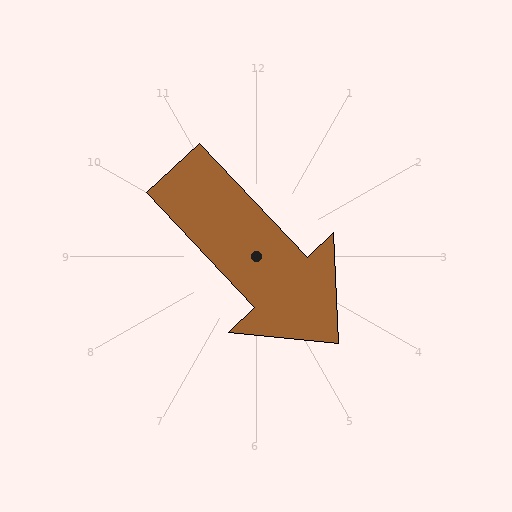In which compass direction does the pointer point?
Southeast.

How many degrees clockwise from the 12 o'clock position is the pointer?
Approximately 137 degrees.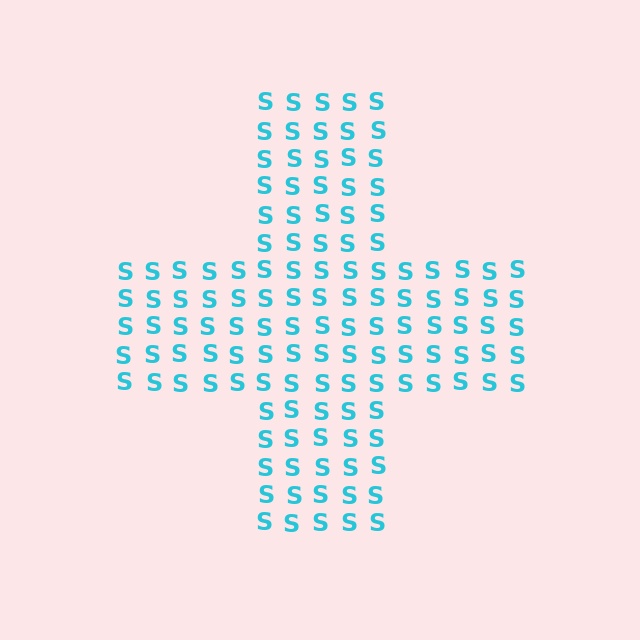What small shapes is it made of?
It is made of small letter S's.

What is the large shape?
The large shape is a cross.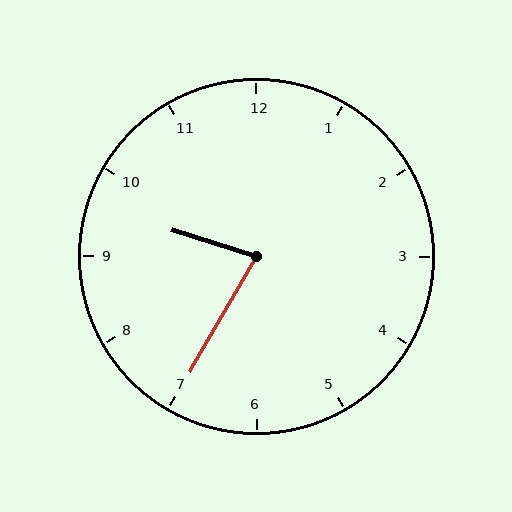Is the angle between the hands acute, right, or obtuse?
It is acute.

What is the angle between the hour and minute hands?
Approximately 78 degrees.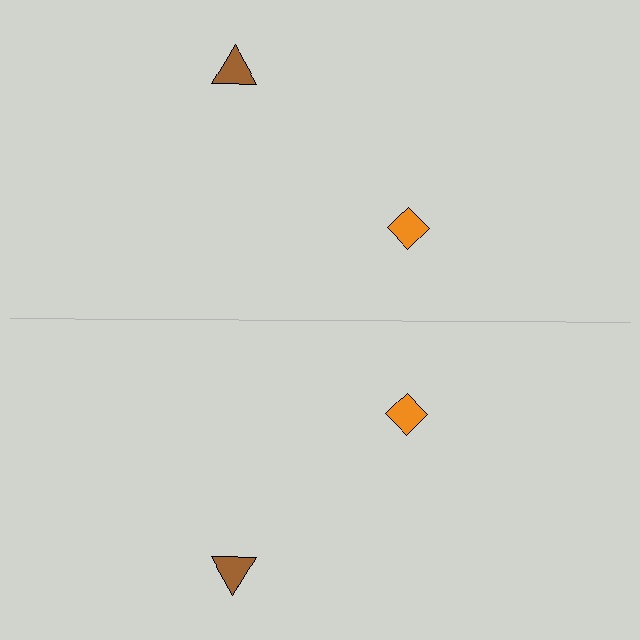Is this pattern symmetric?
Yes, this pattern has bilateral (reflection) symmetry.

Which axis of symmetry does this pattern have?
The pattern has a horizontal axis of symmetry running through the center of the image.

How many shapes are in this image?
There are 4 shapes in this image.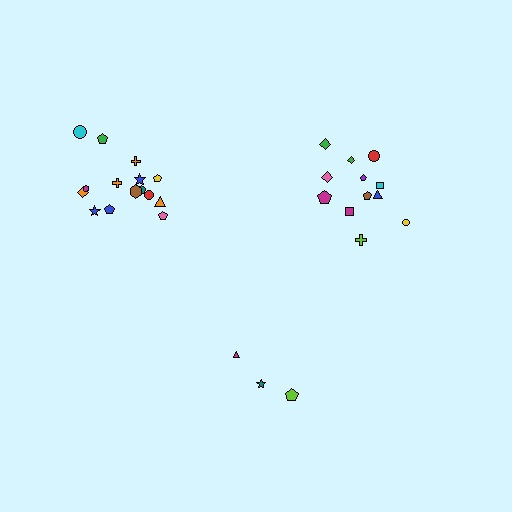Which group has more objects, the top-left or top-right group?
The top-left group.